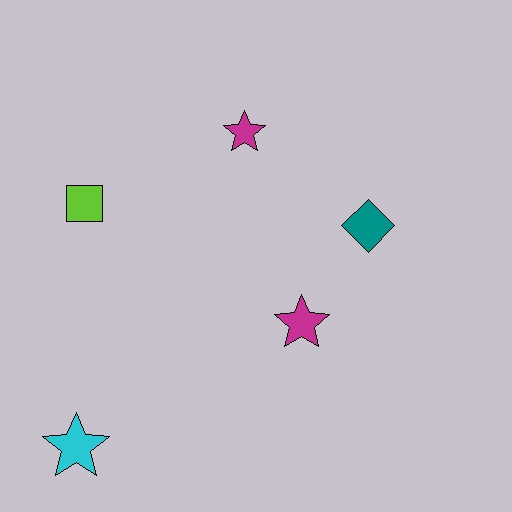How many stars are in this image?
There are 3 stars.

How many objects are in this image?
There are 5 objects.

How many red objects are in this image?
There are no red objects.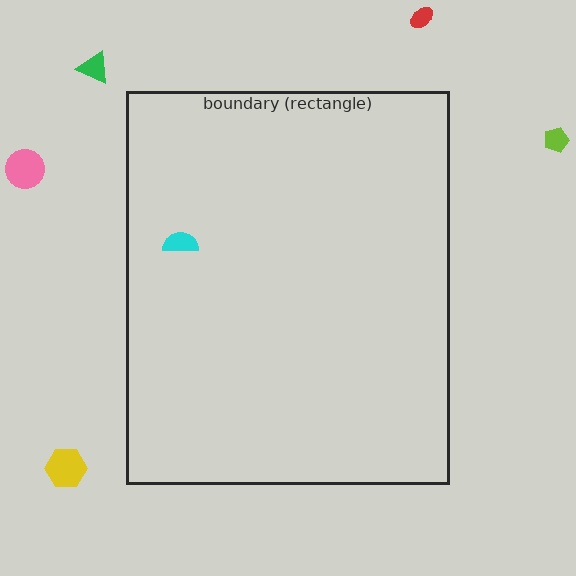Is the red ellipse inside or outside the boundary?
Outside.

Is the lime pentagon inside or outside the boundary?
Outside.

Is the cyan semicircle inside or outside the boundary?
Inside.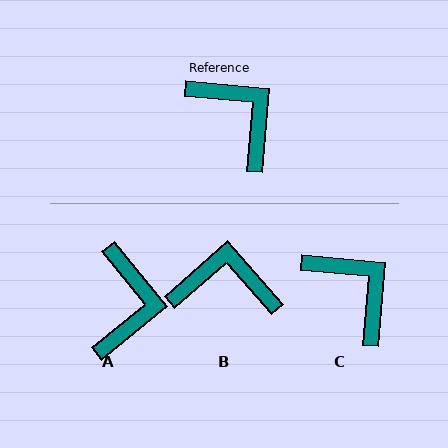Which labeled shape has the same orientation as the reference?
C.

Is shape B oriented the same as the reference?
No, it is off by about 47 degrees.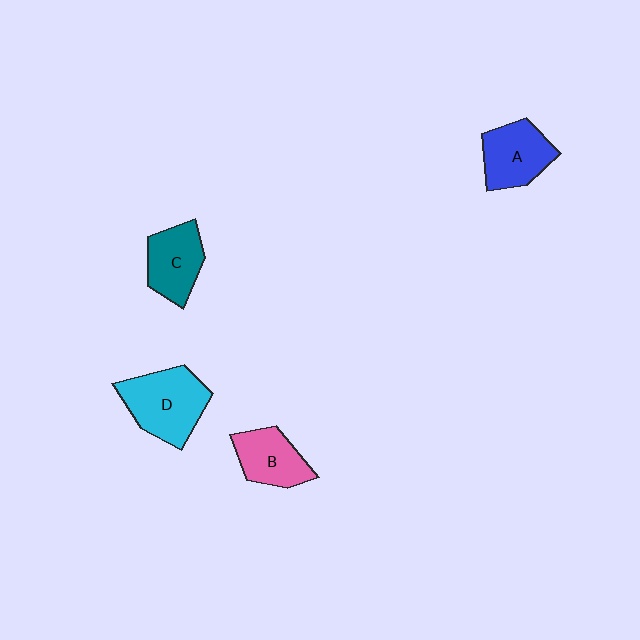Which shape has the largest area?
Shape D (cyan).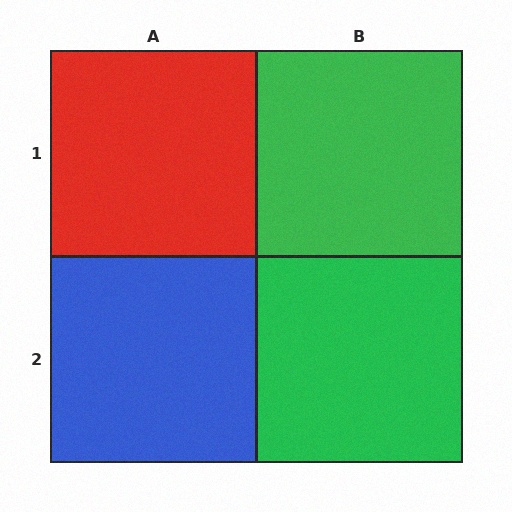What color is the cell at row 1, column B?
Green.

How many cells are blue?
1 cell is blue.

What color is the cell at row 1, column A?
Red.